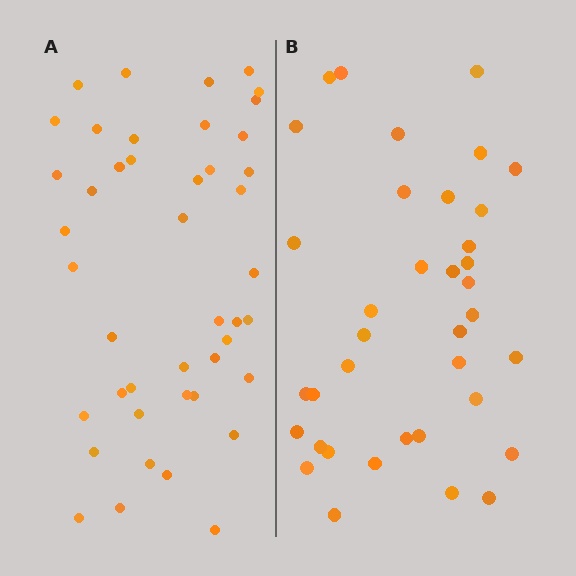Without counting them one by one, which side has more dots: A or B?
Region A (the left region) has more dots.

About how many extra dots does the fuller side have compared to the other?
Region A has roughly 8 or so more dots than region B.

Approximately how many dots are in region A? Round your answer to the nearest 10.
About 40 dots. (The exact count is 44, which rounds to 40.)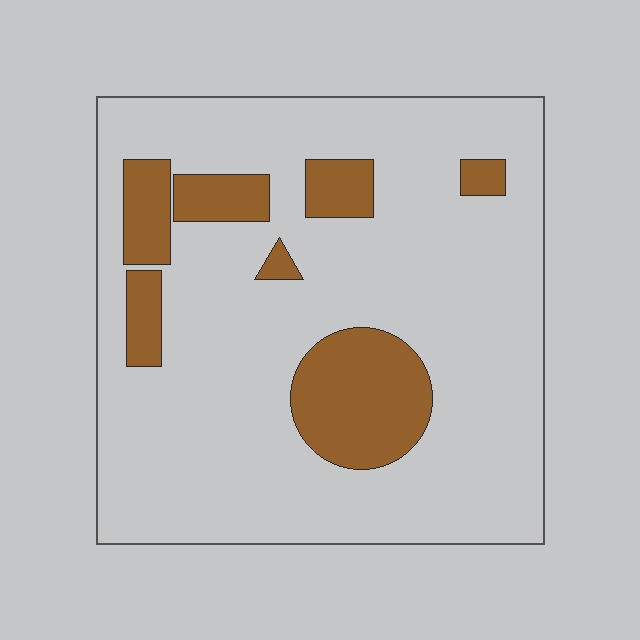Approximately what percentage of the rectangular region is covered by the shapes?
Approximately 20%.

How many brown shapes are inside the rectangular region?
7.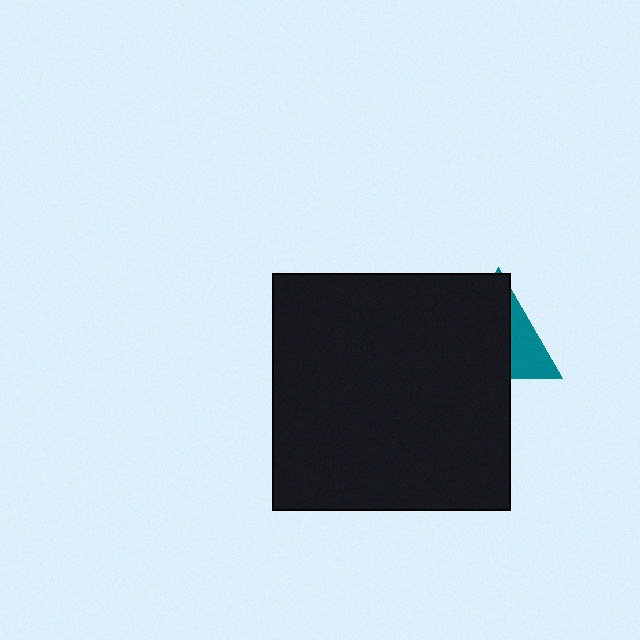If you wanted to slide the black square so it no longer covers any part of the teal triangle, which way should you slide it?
Slide it left — that is the most direct way to separate the two shapes.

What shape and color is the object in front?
The object in front is a black square.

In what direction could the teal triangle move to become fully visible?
The teal triangle could move right. That would shift it out from behind the black square entirely.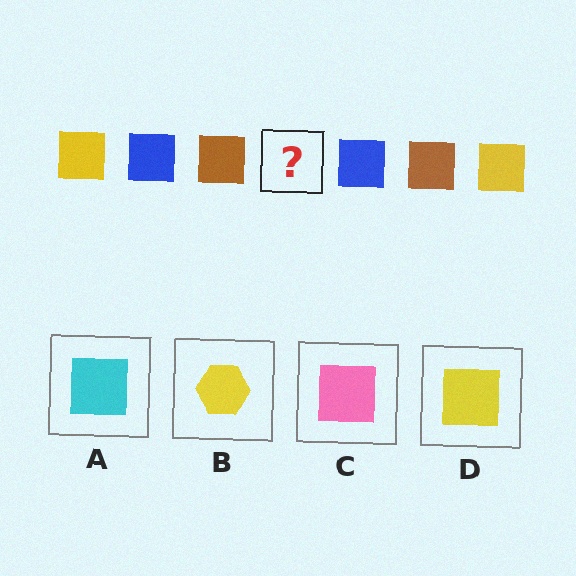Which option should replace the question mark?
Option D.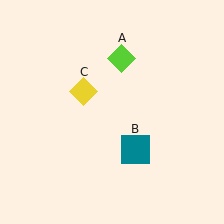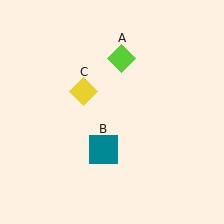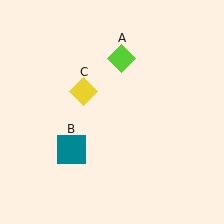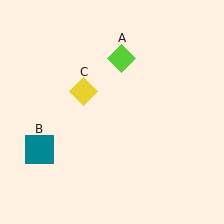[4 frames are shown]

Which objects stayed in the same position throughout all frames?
Lime diamond (object A) and yellow diamond (object C) remained stationary.